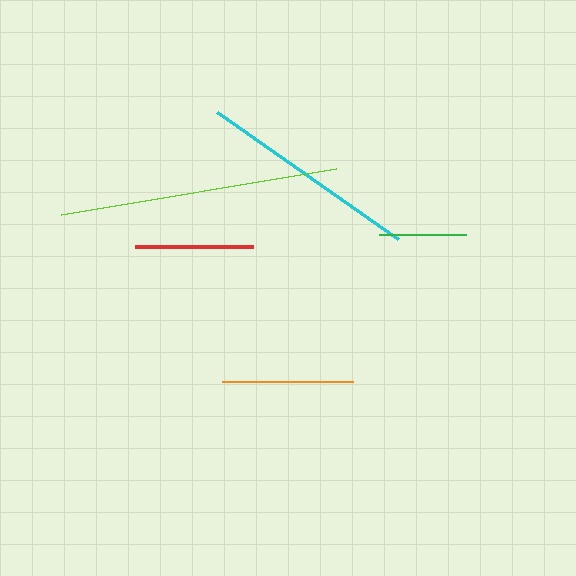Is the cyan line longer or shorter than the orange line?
The cyan line is longer than the orange line.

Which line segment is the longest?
The lime line is the longest at approximately 279 pixels.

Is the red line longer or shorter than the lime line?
The lime line is longer than the red line.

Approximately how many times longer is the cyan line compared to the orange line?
The cyan line is approximately 1.7 times the length of the orange line.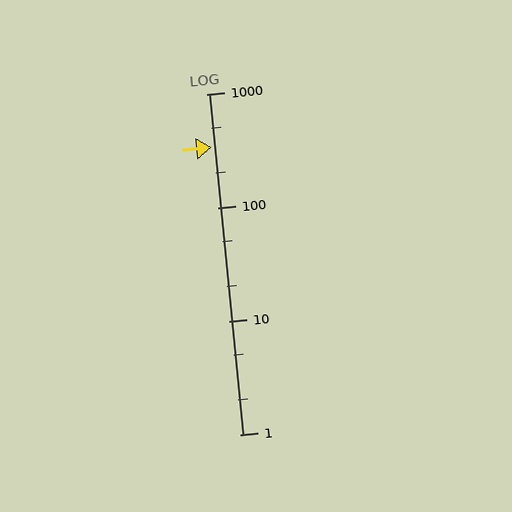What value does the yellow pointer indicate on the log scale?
The pointer indicates approximately 340.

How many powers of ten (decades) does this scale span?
The scale spans 3 decades, from 1 to 1000.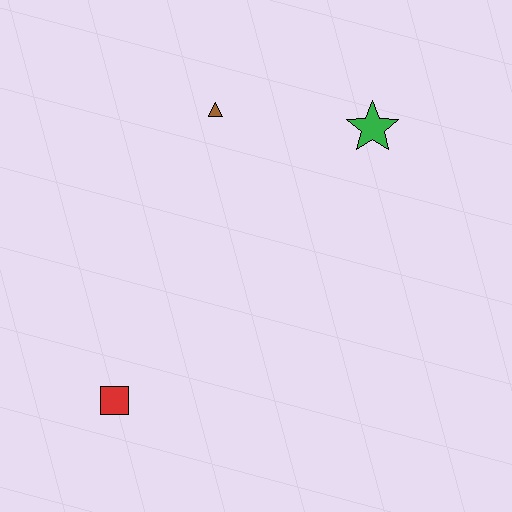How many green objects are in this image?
There is 1 green object.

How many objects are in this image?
There are 3 objects.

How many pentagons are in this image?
There are no pentagons.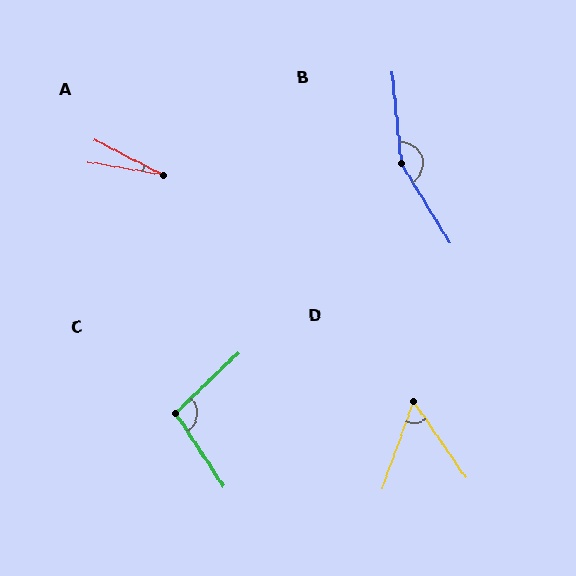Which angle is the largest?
B, at approximately 154 degrees.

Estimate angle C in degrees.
Approximately 100 degrees.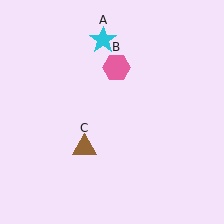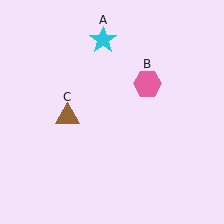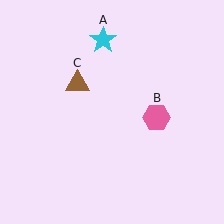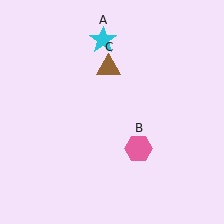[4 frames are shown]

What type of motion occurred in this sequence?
The pink hexagon (object B), brown triangle (object C) rotated clockwise around the center of the scene.